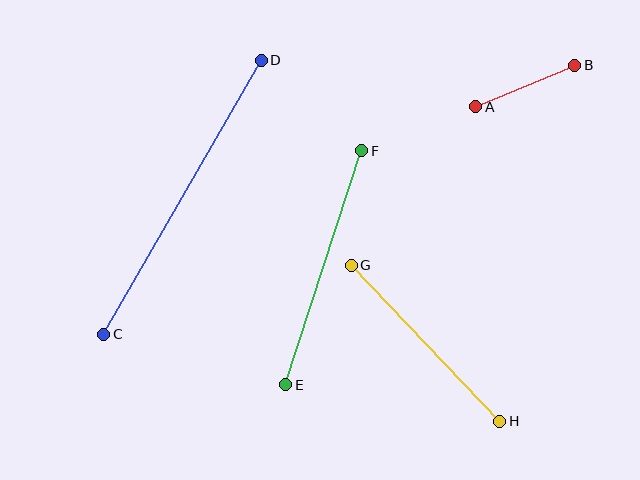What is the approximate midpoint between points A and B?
The midpoint is at approximately (525, 86) pixels.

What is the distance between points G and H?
The distance is approximately 216 pixels.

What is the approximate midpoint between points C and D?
The midpoint is at approximately (183, 197) pixels.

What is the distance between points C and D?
The distance is approximately 316 pixels.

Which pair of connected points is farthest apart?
Points C and D are farthest apart.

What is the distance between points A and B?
The distance is approximately 107 pixels.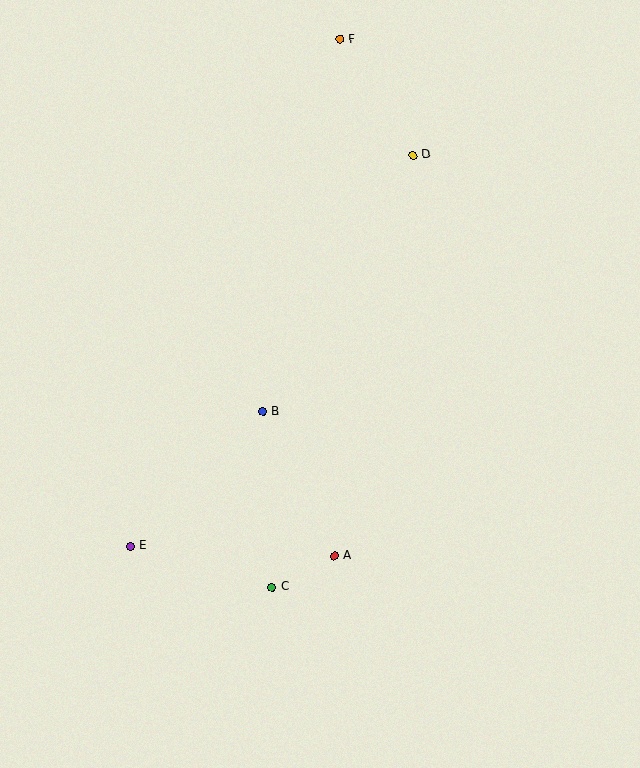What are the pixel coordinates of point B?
Point B is at (263, 411).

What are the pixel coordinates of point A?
Point A is at (334, 556).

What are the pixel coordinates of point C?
Point C is at (272, 587).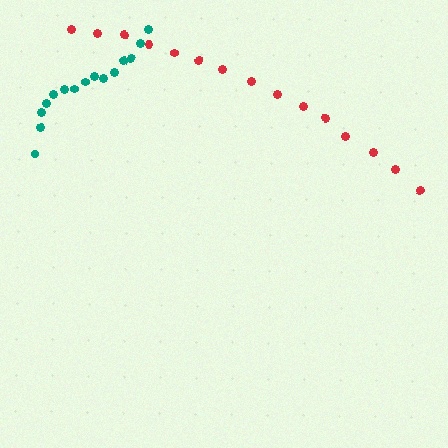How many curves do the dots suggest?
There are 2 distinct paths.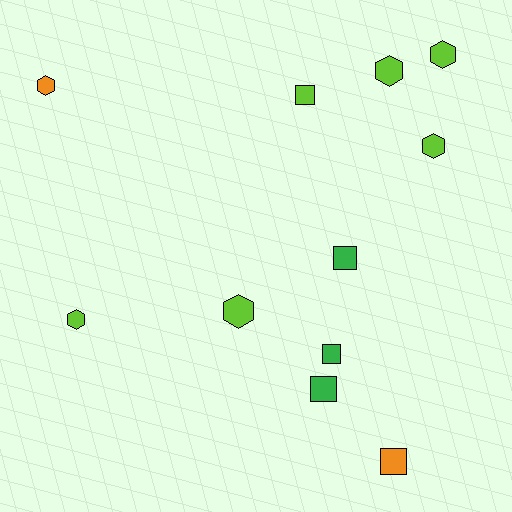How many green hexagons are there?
There are no green hexagons.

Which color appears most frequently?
Lime, with 6 objects.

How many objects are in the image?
There are 11 objects.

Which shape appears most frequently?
Hexagon, with 6 objects.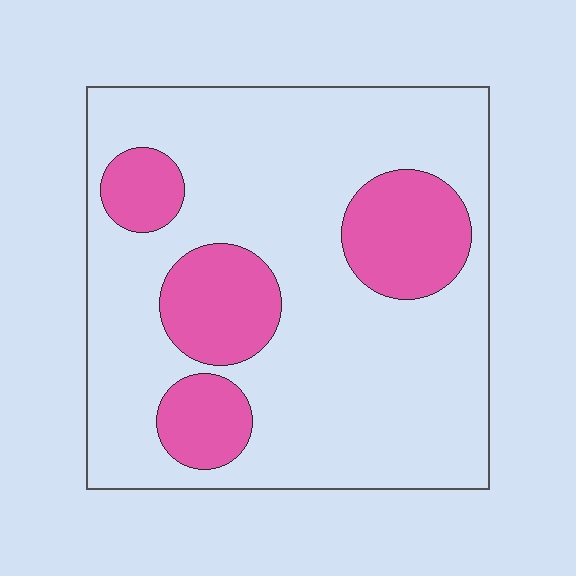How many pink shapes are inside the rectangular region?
4.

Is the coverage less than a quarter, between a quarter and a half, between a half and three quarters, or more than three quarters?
Less than a quarter.